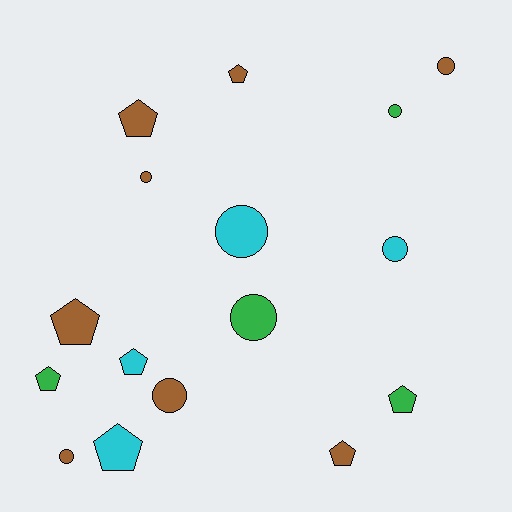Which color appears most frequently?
Brown, with 8 objects.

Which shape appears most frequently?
Circle, with 8 objects.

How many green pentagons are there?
There are 2 green pentagons.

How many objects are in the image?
There are 16 objects.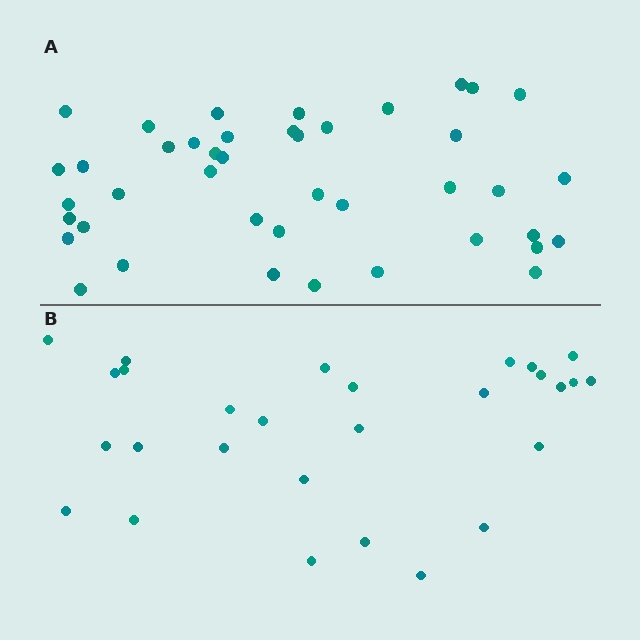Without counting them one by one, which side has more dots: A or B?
Region A (the top region) has more dots.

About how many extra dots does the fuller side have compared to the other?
Region A has approximately 15 more dots than region B.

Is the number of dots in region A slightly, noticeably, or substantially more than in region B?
Region A has substantially more. The ratio is roughly 1.5 to 1.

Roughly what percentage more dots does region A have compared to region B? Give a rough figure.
About 50% more.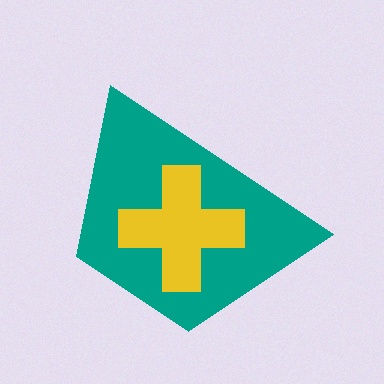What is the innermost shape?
The yellow cross.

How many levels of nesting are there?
2.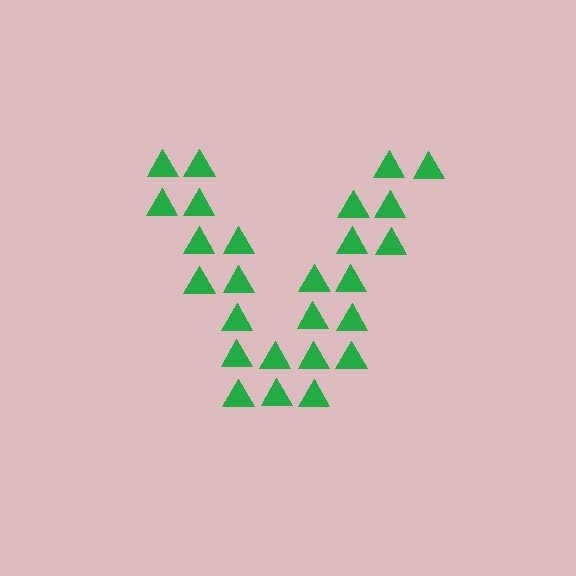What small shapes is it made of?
It is made of small triangles.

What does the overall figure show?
The overall figure shows the letter V.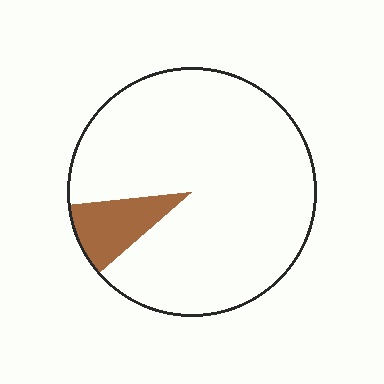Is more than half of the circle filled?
No.